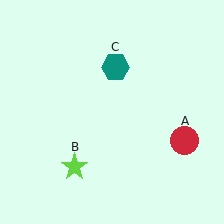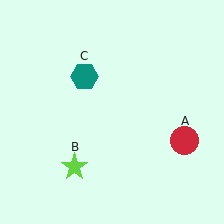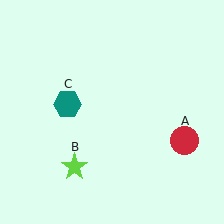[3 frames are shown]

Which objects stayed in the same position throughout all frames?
Red circle (object A) and lime star (object B) remained stationary.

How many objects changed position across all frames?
1 object changed position: teal hexagon (object C).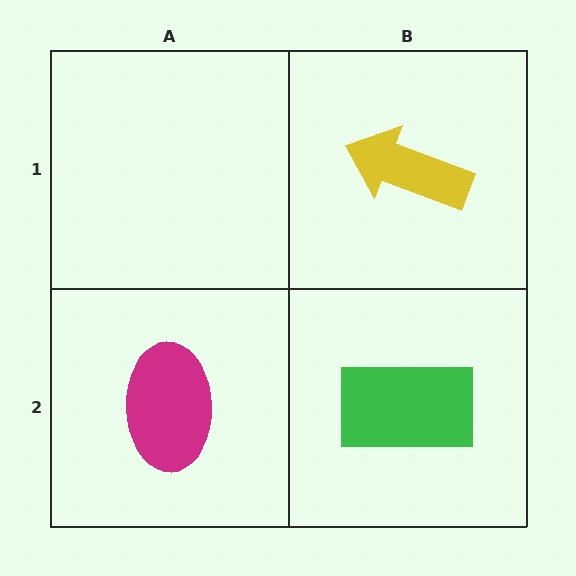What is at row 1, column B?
A yellow arrow.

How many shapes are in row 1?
1 shape.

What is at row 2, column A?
A magenta ellipse.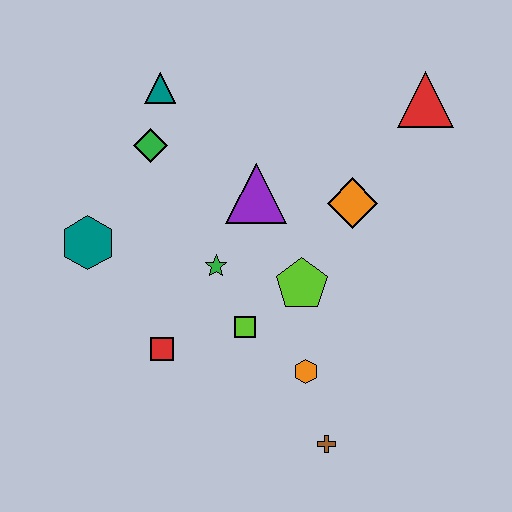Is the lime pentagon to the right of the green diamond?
Yes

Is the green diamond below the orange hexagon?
No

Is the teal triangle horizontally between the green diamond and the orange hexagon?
Yes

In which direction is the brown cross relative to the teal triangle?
The brown cross is below the teal triangle.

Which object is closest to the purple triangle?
The green star is closest to the purple triangle.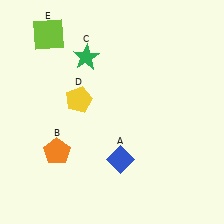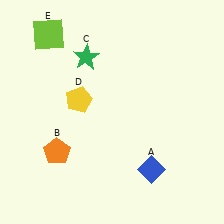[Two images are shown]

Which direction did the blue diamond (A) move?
The blue diamond (A) moved right.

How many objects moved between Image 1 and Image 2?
1 object moved between the two images.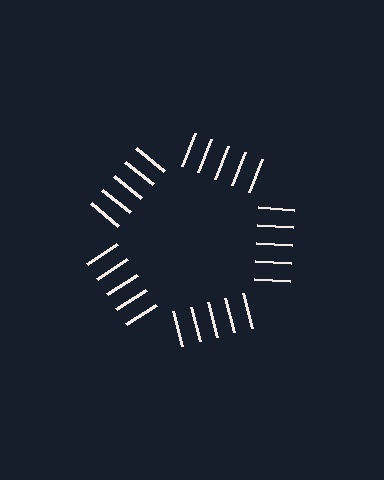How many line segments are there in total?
25 — 5 along each of the 5 edges.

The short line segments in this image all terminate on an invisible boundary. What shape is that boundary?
An illusory pentagon — the line segments terminate on its edges but no continuous stroke is drawn.